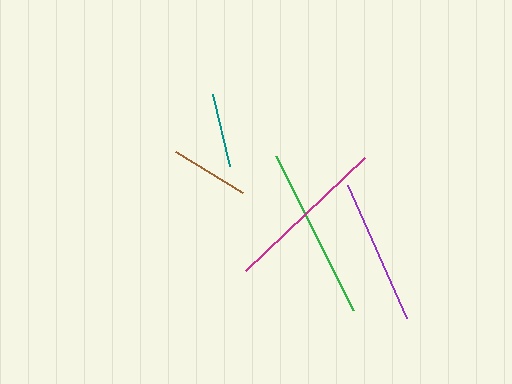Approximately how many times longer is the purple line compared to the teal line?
The purple line is approximately 2.0 times the length of the teal line.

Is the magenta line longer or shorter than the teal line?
The magenta line is longer than the teal line.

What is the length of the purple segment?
The purple segment is approximately 145 pixels long.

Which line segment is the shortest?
The teal line is the shortest at approximately 74 pixels.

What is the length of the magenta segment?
The magenta segment is approximately 164 pixels long.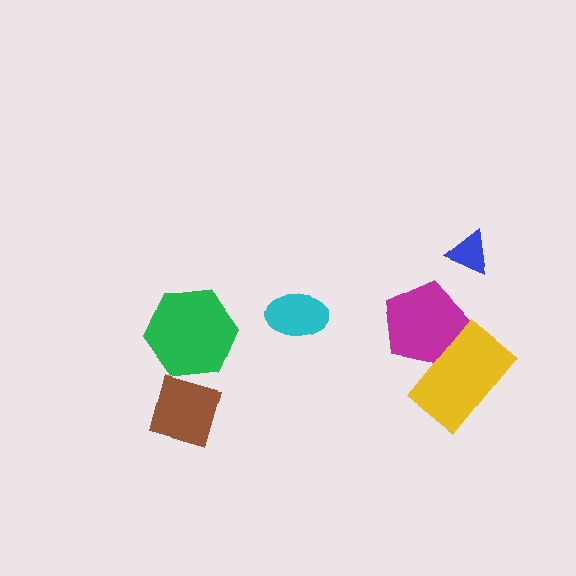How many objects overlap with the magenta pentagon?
1 object overlaps with the magenta pentagon.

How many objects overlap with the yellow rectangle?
1 object overlaps with the yellow rectangle.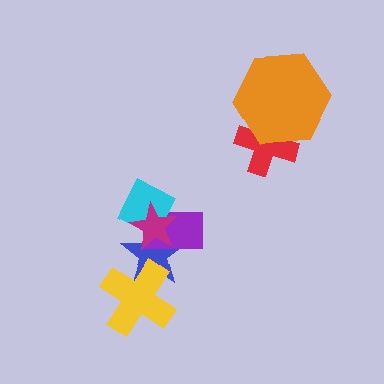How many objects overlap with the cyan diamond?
3 objects overlap with the cyan diamond.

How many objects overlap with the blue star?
4 objects overlap with the blue star.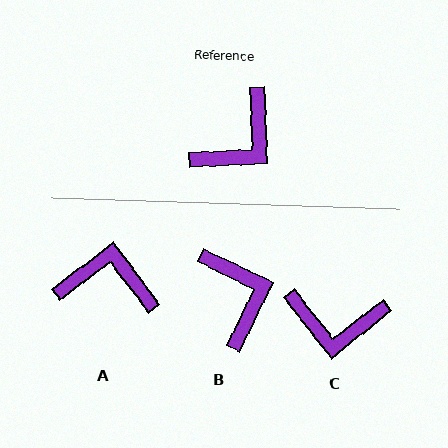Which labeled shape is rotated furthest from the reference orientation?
A, about 125 degrees away.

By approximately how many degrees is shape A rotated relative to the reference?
Approximately 125 degrees counter-clockwise.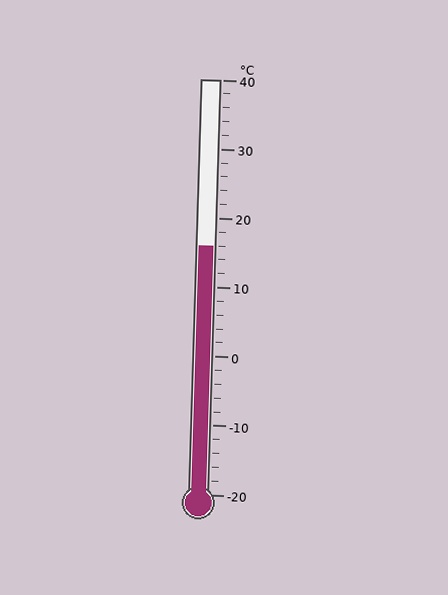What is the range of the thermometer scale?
The thermometer scale ranges from -20°C to 40°C.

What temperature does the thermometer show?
The thermometer shows approximately 16°C.